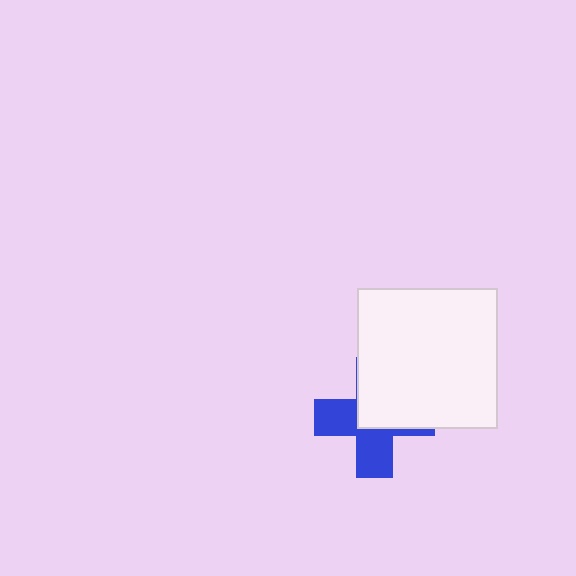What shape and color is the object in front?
The object in front is a white square.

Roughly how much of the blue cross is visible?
About half of it is visible (roughly 49%).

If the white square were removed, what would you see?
You would see the complete blue cross.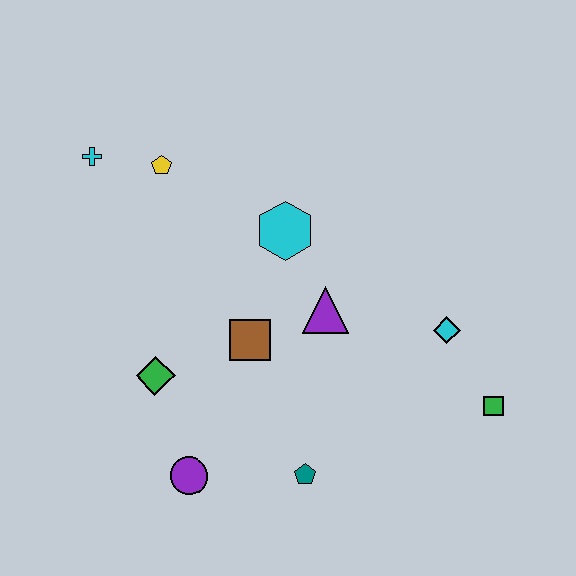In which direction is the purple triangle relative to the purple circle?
The purple triangle is above the purple circle.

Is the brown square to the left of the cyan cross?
No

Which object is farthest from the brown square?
The green square is farthest from the brown square.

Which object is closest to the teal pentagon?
The purple circle is closest to the teal pentagon.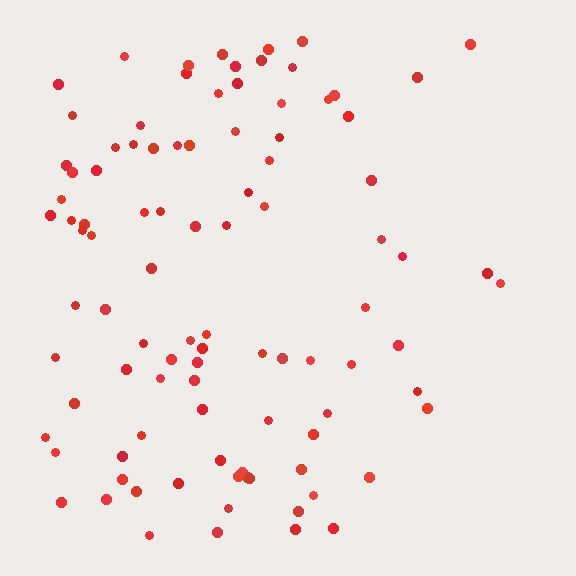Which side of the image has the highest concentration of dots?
The left.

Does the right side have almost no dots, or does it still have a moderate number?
Still a moderate number, just noticeably fewer than the left.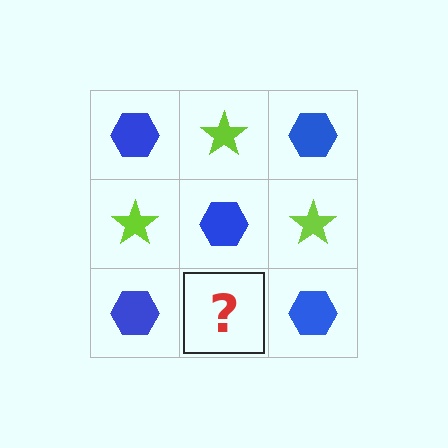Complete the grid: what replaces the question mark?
The question mark should be replaced with a lime star.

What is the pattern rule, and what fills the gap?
The rule is that it alternates blue hexagon and lime star in a checkerboard pattern. The gap should be filled with a lime star.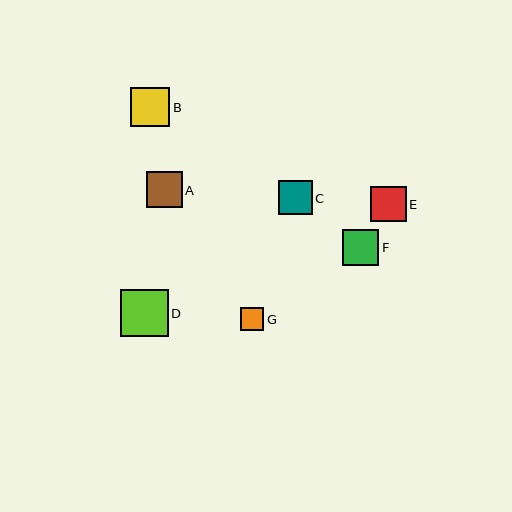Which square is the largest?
Square D is the largest with a size of approximately 47 pixels.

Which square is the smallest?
Square G is the smallest with a size of approximately 24 pixels.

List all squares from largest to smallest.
From largest to smallest: D, B, F, A, E, C, G.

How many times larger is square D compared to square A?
Square D is approximately 1.3 times the size of square A.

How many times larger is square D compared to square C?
Square D is approximately 1.4 times the size of square C.